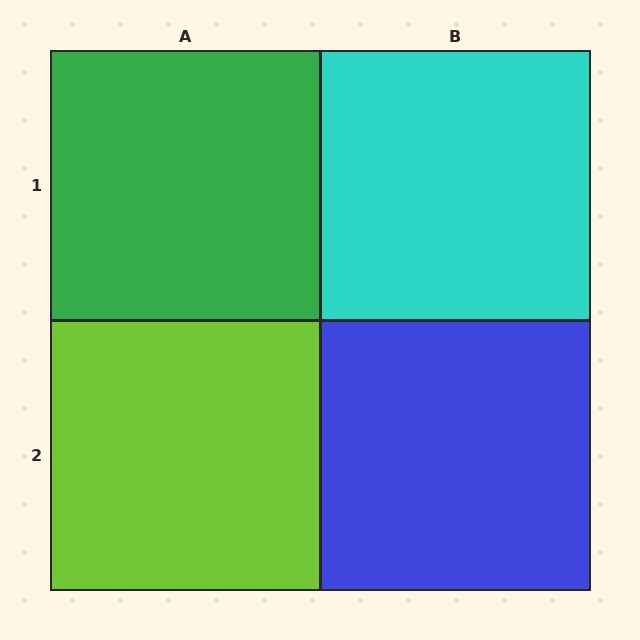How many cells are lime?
1 cell is lime.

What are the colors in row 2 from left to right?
Lime, blue.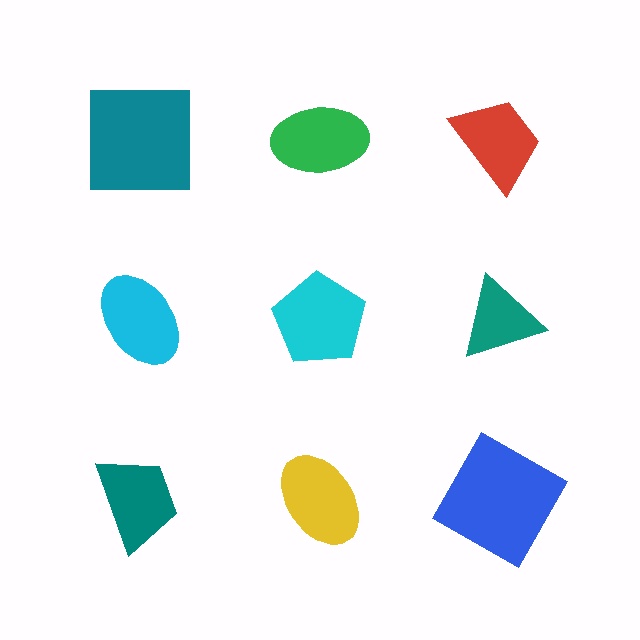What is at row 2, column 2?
A cyan pentagon.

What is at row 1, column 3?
A red trapezoid.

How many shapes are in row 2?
3 shapes.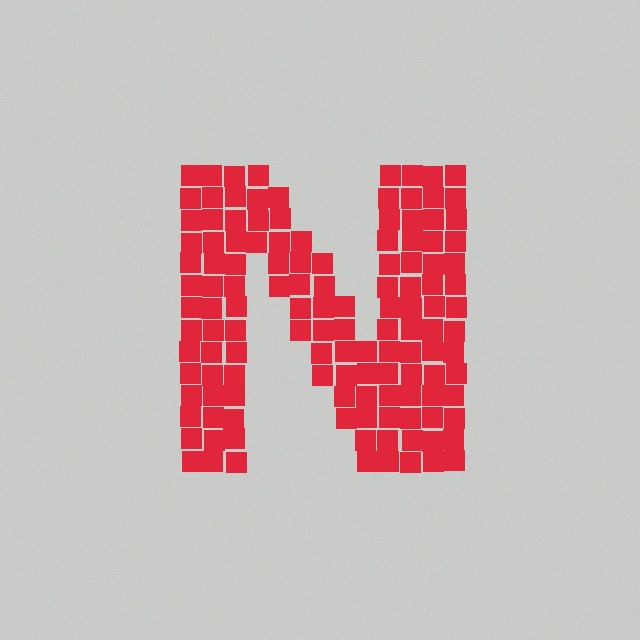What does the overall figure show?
The overall figure shows the letter N.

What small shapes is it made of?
It is made of small squares.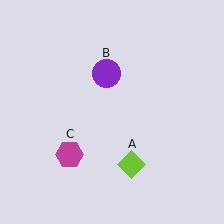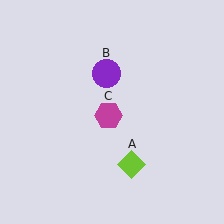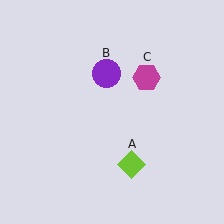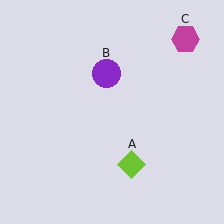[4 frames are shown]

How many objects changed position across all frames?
1 object changed position: magenta hexagon (object C).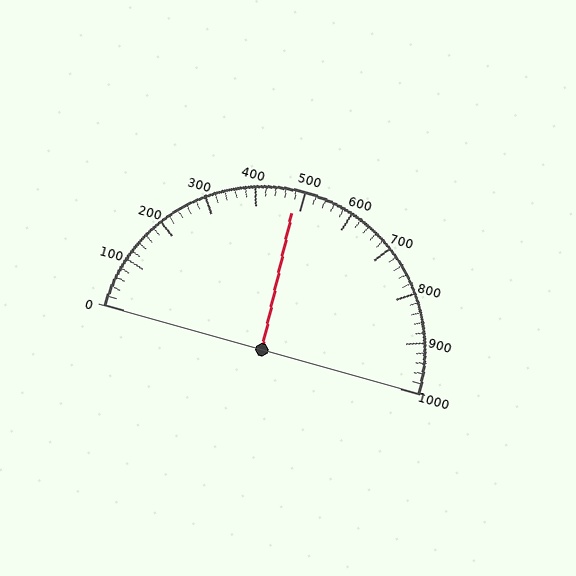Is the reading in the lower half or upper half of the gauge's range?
The reading is in the lower half of the range (0 to 1000).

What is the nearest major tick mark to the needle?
The nearest major tick mark is 500.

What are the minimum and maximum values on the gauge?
The gauge ranges from 0 to 1000.